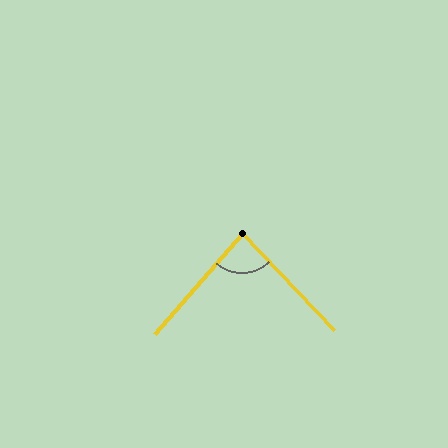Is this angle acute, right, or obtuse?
It is acute.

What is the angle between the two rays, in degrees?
Approximately 84 degrees.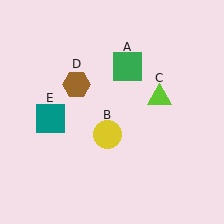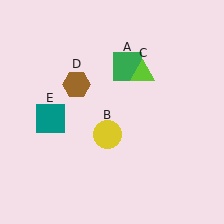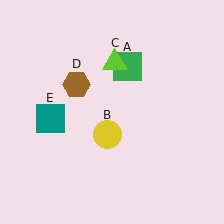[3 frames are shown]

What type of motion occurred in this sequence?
The lime triangle (object C) rotated counterclockwise around the center of the scene.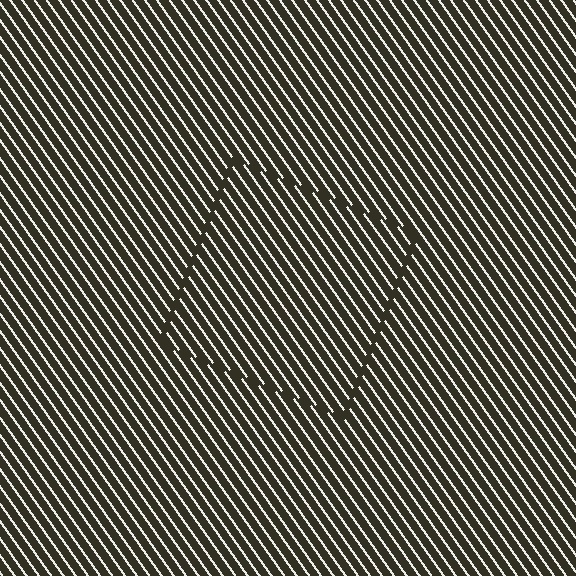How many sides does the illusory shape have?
4 sides — the line-ends trace a square.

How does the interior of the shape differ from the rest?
The interior of the shape contains the same grating, shifted by half a period — the contour is defined by the phase discontinuity where line-ends from the inner and outer gratings abut.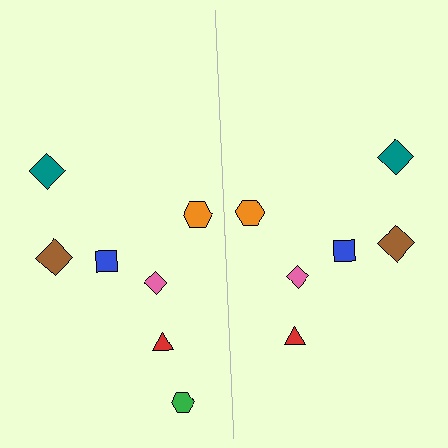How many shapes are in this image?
There are 13 shapes in this image.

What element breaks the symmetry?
A green hexagon is missing from the right side.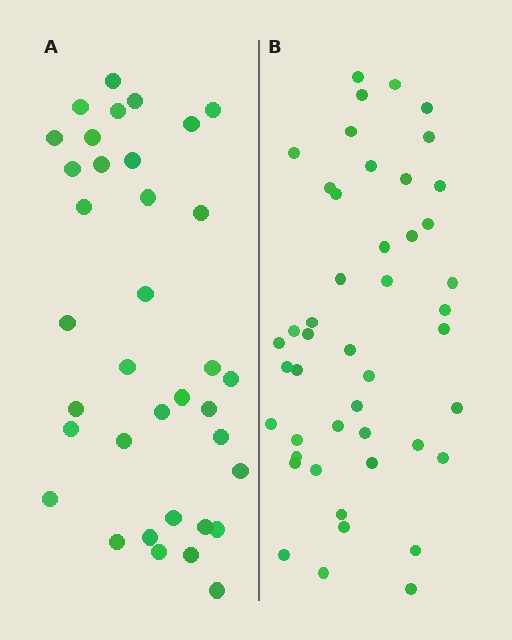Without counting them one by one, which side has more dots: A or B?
Region B (the right region) has more dots.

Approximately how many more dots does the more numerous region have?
Region B has roughly 10 or so more dots than region A.